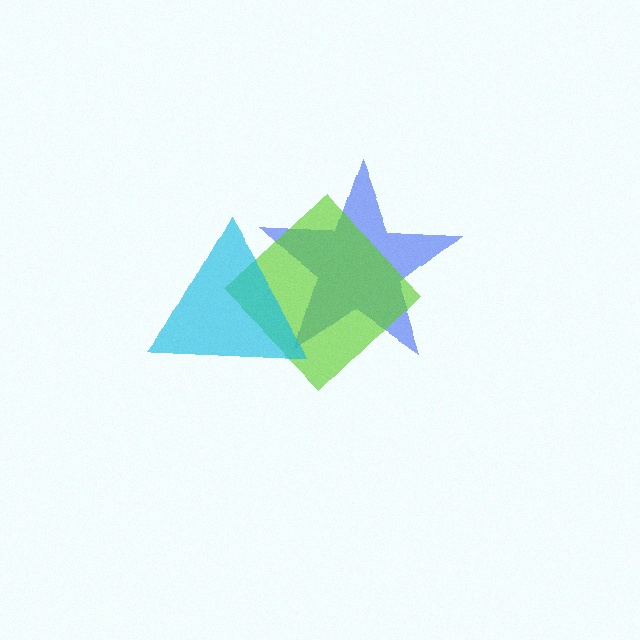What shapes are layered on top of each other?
The layered shapes are: a blue star, a lime diamond, a cyan triangle.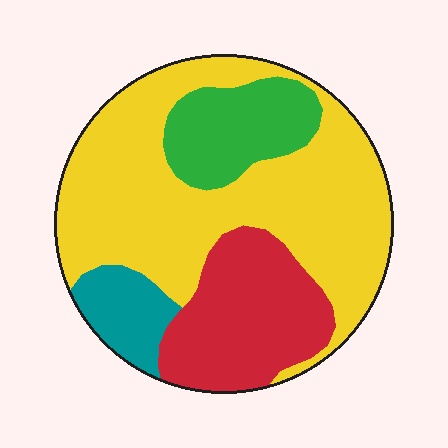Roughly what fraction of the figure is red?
Red takes up about one fifth (1/5) of the figure.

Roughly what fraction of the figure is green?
Green takes up about one eighth (1/8) of the figure.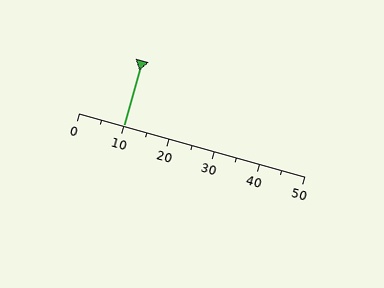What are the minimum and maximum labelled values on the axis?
The axis runs from 0 to 50.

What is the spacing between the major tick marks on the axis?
The major ticks are spaced 10 apart.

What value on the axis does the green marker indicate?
The marker indicates approximately 10.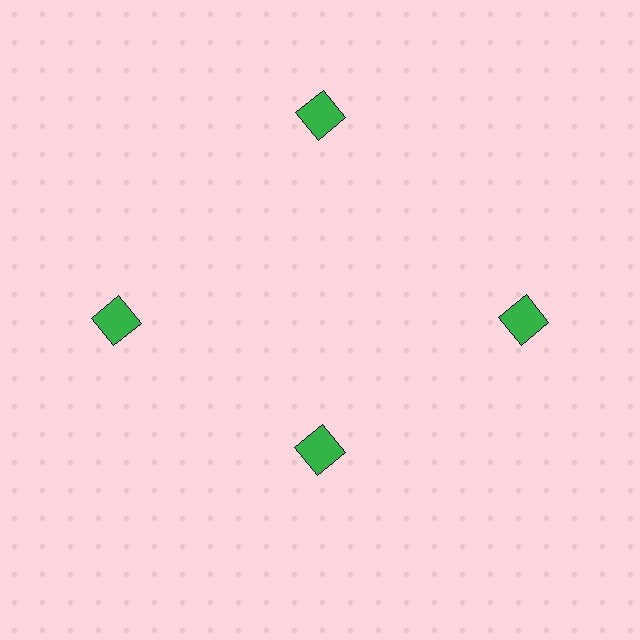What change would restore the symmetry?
The symmetry would be restored by moving it outward, back onto the ring so that all 4 squares sit at equal angles and equal distance from the center.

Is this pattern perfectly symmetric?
No. The 4 green squares are arranged in a ring, but one element near the 6 o'clock position is pulled inward toward the center, breaking the 4-fold rotational symmetry.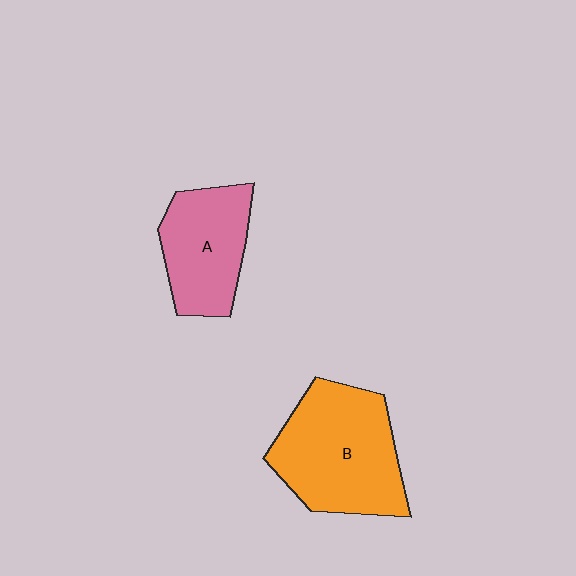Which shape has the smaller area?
Shape A (pink).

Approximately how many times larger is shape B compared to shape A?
Approximately 1.4 times.